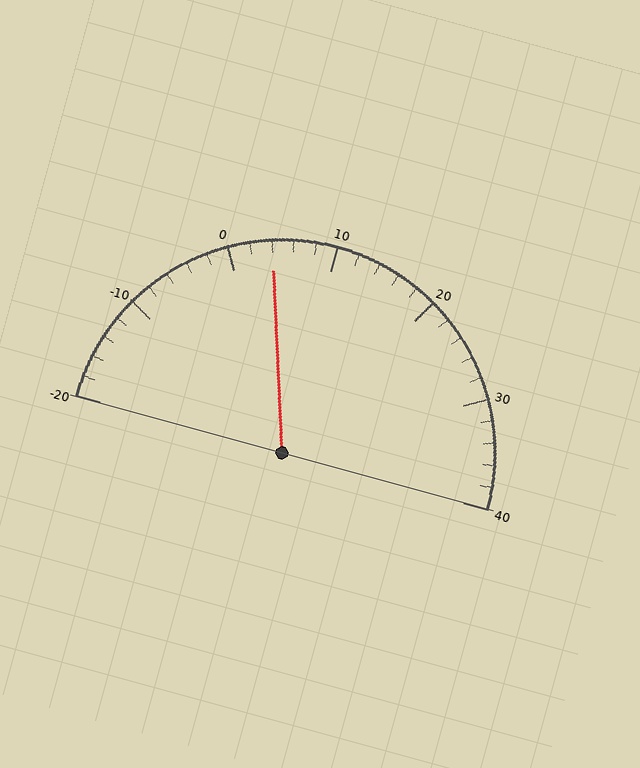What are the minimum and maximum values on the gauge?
The gauge ranges from -20 to 40.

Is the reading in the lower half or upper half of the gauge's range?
The reading is in the lower half of the range (-20 to 40).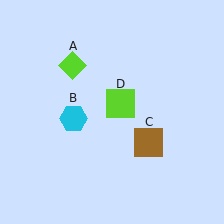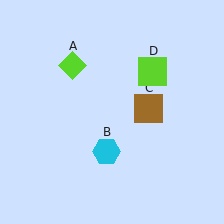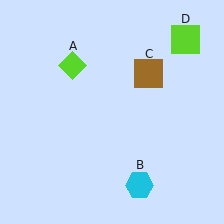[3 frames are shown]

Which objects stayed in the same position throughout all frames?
Lime diamond (object A) remained stationary.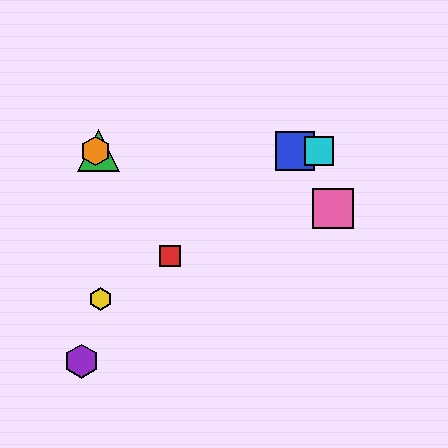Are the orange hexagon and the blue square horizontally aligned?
Yes, both are at y≈151.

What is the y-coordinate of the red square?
The red square is at y≈256.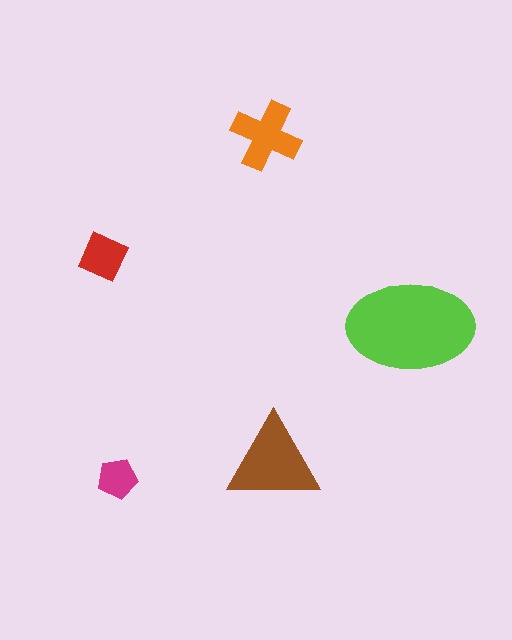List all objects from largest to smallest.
The lime ellipse, the brown triangle, the orange cross, the red diamond, the magenta pentagon.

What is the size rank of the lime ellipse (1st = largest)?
1st.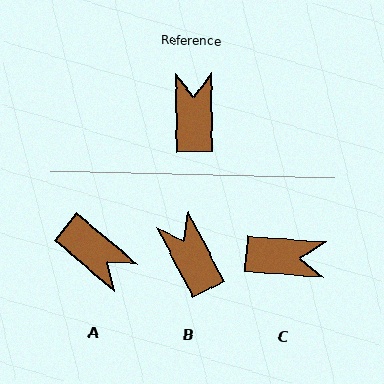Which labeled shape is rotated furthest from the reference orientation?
A, about 131 degrees away.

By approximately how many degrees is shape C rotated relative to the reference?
Approximately 95 degrees clockwise.